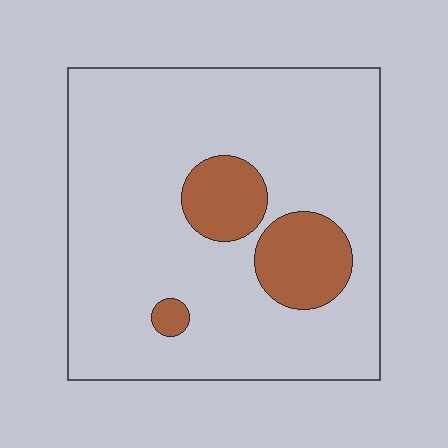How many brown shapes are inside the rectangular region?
3.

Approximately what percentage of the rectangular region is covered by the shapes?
Approximately 15%.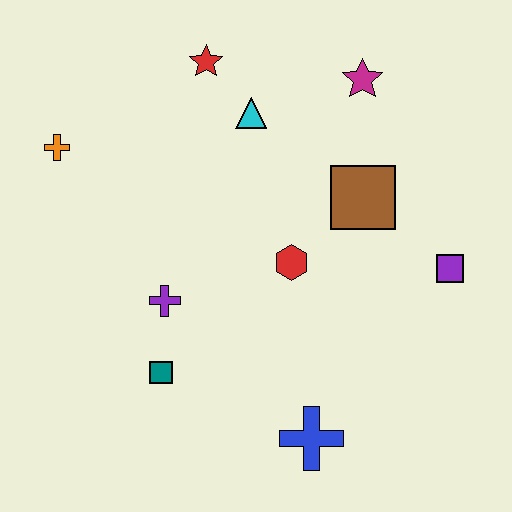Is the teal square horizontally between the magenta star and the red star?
No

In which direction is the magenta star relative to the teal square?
The magenta star is above the teal square.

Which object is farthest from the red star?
The blue cross is farthest from the red star.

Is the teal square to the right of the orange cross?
Yes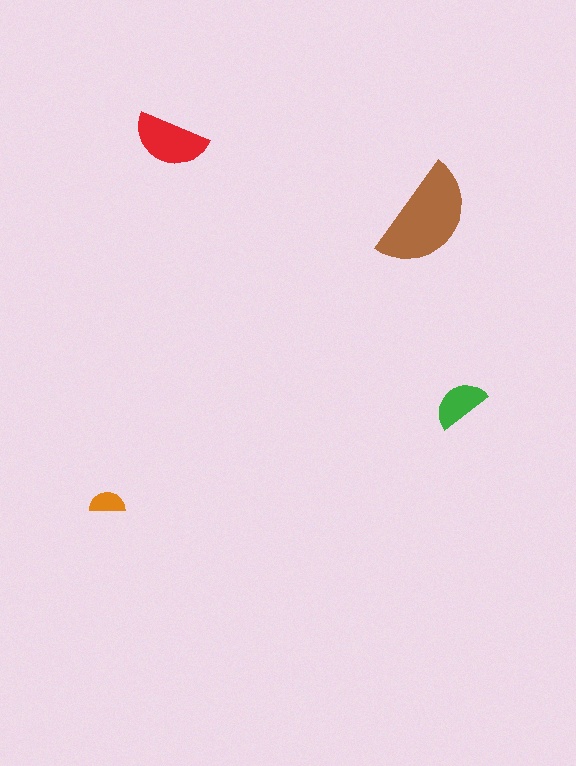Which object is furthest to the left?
The orange semicircle is leftmost.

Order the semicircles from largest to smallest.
the brown one, the red one, the green one, the orange one.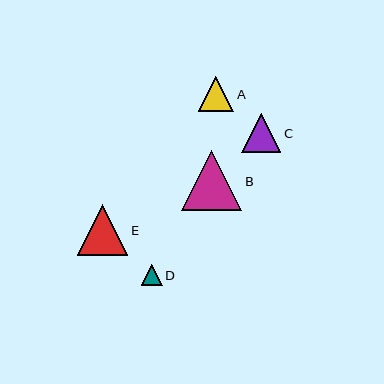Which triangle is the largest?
Triangle B is the largest with a size of approximately 60 pixels.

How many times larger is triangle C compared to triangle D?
Triangle C is approximately 1.9 times the size of triangle D.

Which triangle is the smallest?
Triangle D is the smallest with a size of approximately 21 pixels.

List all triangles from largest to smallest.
From largest to smallest: B, E, C, A, D.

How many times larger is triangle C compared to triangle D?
Triangle C is approximately 1.9 times the size of triangle D.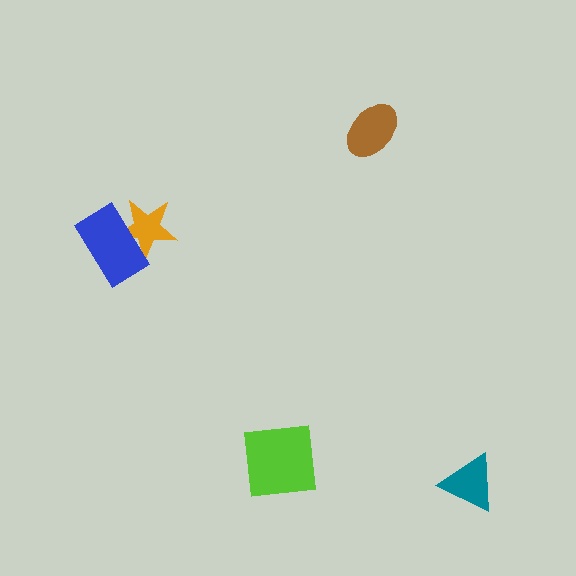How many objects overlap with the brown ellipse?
0 objects overlap with the brown ellipse.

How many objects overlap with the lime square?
0 objects overlap with the lime square.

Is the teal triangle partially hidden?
No, no other shape covers it.